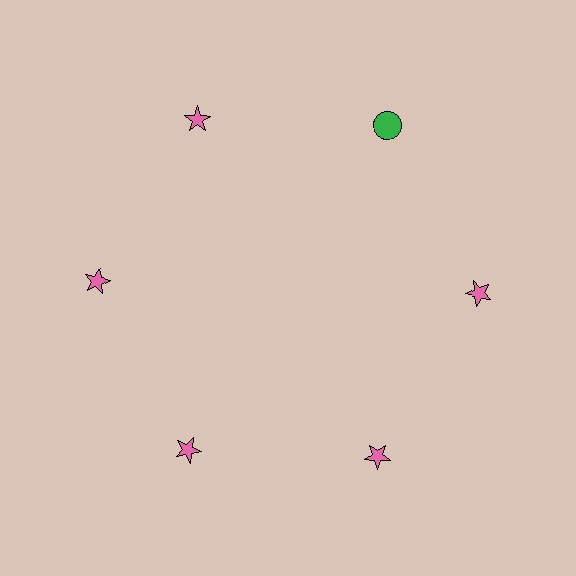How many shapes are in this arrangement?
There are 6 shapes arranged in a ring pattern.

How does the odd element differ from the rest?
It differs in both color (green instead of pink) and shape (circle instead of star).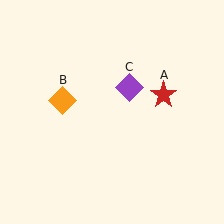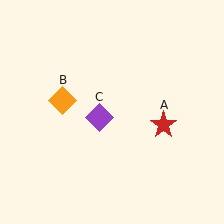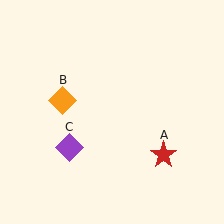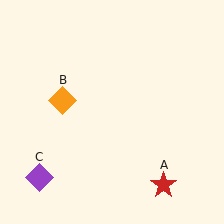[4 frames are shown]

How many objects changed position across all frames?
2 objects changed position: red star (object A), purple diamond (object C).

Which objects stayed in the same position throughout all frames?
Orange diamond (object B) remained stationary.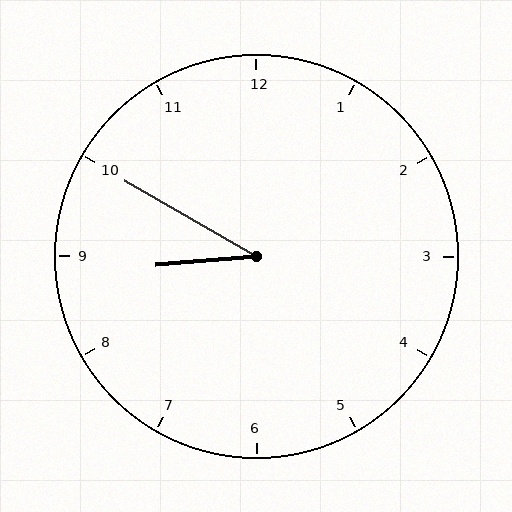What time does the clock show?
8:50.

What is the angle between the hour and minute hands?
Approximately 35 degrees.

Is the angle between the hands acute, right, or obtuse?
It is acute.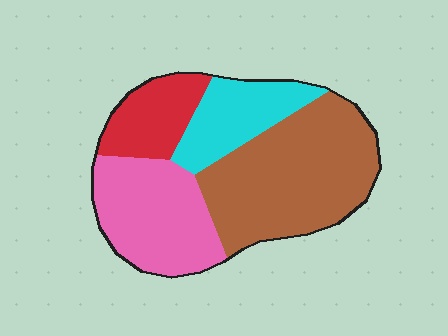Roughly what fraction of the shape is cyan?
Cyan takes up between a sixth and a third of the shape.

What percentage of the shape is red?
Red takes up less than a quarter of the shape.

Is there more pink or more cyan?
Pink.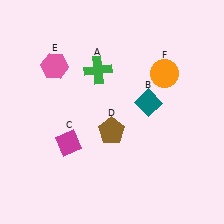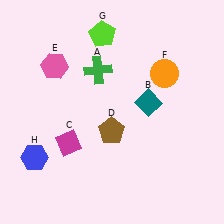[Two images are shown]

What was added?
A lime pentagon (G), a blue hexagon (H) were added in Image 2.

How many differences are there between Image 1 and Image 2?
There are 2 differences between the two images.